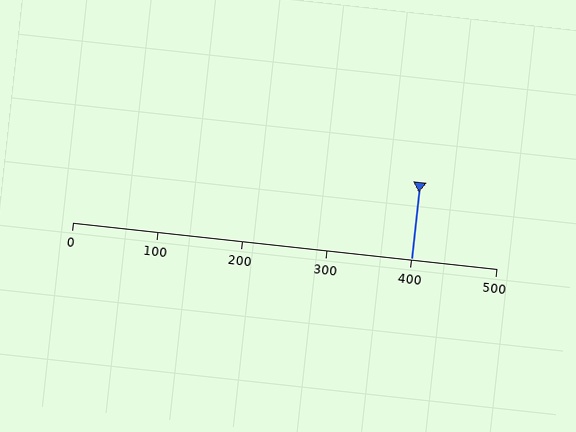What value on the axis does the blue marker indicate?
The marker indicates approximately 400.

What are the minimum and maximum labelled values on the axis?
The axis runs from 0 to 500.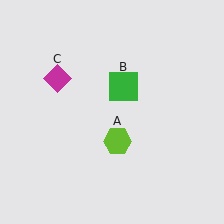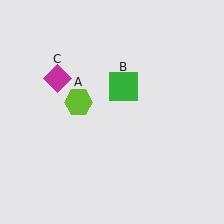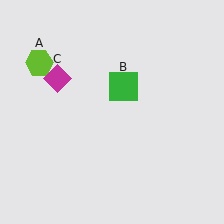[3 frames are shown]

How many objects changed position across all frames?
1 object changed position: lime hexagon (object A).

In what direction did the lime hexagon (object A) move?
The lime hexagon (object A) moved up and to the left.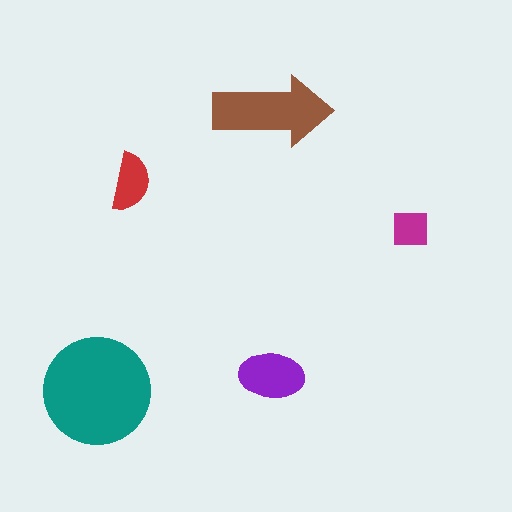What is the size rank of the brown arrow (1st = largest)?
2nd.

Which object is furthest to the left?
The teal circle is leftmost.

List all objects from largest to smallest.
The teal circle, the brown arrow, the purple ellipse, the red semicircle, the magenta square.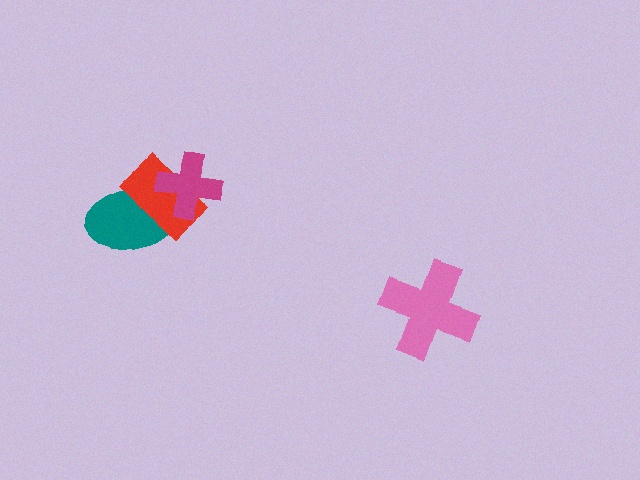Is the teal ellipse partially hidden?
Yes, it is partially covered by another shape.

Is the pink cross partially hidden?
No, no other shape covers it.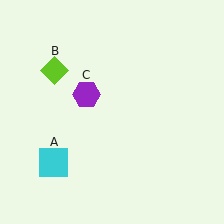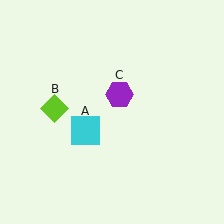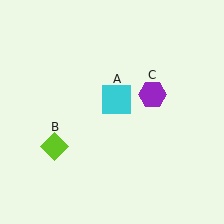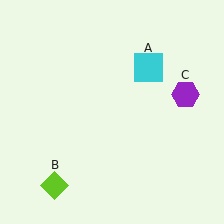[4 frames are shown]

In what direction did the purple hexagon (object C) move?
The purple hexagon (object C) moved right.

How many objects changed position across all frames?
3 objects changed position: cyan square (object A), lime diamond (object B), purple hexagon (object C).